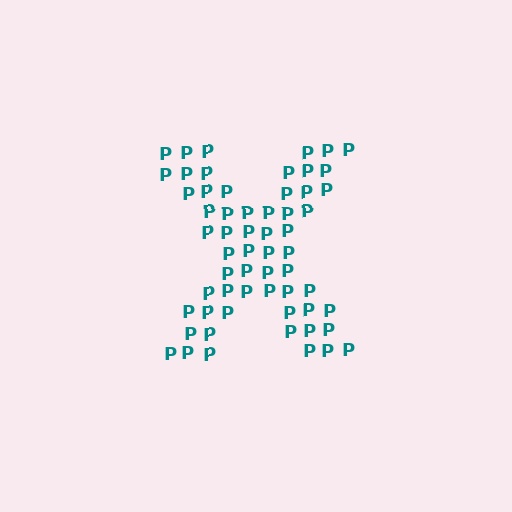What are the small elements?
The small elements are letter P's.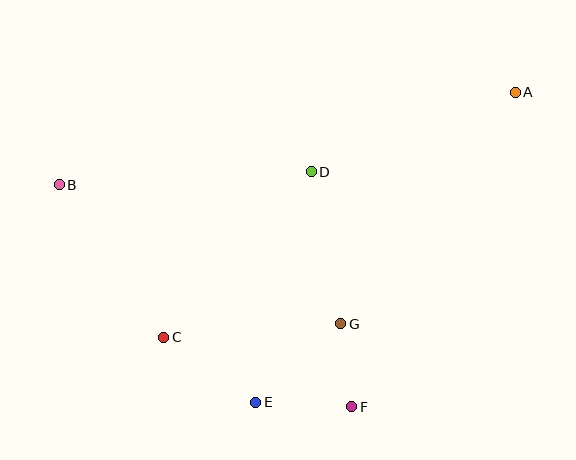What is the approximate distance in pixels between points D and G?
The distance between D and G is approximately 155 pixels.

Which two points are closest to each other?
Points F and G are closest to each other.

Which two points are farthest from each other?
Points A and B are farthest from each other.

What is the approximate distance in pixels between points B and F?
The distance between B and F is approximately 367 pixels.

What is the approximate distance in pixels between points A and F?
The distance between A and F is approximately 354 pixels.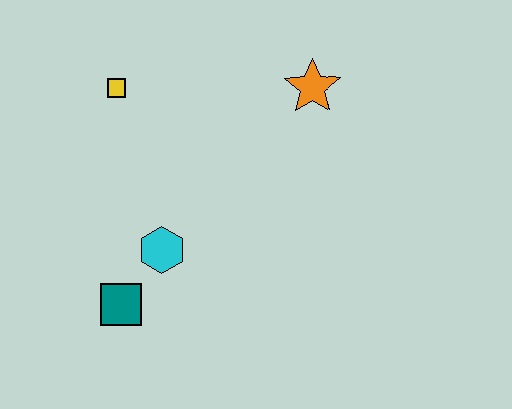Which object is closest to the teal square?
The cyan hexagon is closest to the teal square.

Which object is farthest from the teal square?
The orange star is farthest from the teal square.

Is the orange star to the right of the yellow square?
Yes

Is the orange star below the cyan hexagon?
No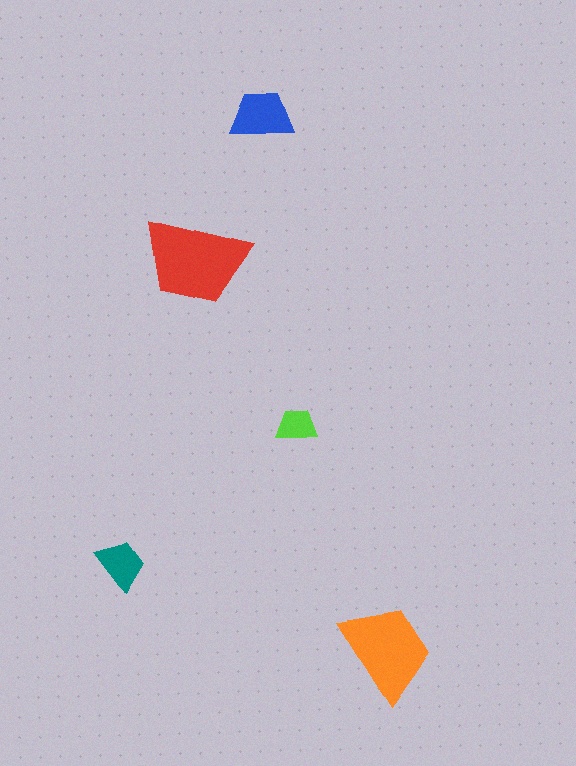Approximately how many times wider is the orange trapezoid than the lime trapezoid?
About 2.5 times wider.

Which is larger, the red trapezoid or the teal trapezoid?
The red one.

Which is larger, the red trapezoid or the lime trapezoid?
The red one.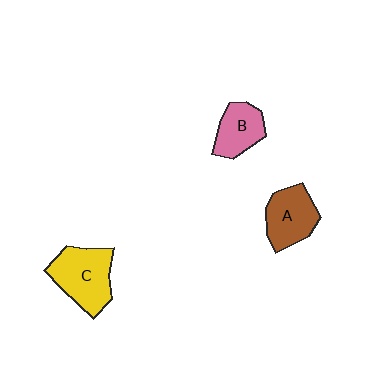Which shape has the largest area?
Shape C (yellow).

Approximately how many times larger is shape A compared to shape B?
Approximately 1.2 times.